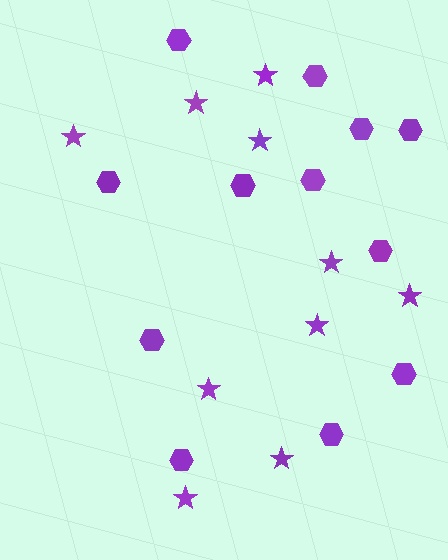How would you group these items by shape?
There are 2 groups: one group of stars (10) and one group of hexagons (12).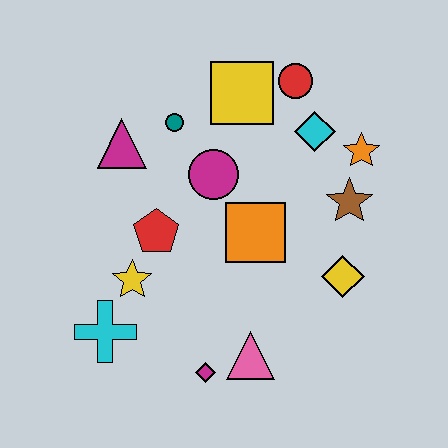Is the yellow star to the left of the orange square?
Yes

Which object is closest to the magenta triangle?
The teal circle is closest to the magenta triangle.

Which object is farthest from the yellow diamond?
The magenta triangle is farthest from the yellow diamond.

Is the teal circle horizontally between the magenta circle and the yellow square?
No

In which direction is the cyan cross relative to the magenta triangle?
The cyan cross is below the magenta triangle.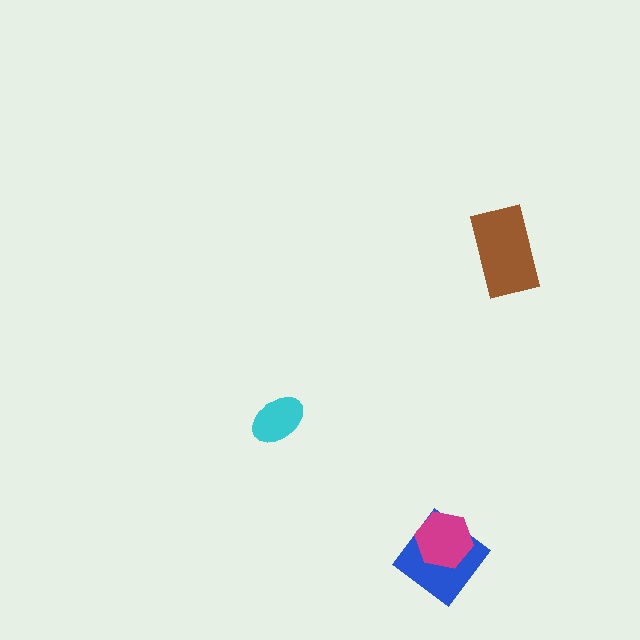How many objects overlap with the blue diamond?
1 object overlaps with the blue diamond.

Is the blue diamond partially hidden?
Yes, it is partially covered by another shape.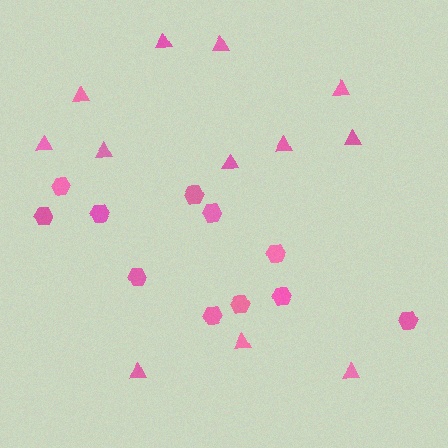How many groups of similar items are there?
There are 2 groups: one group of hexagons (11) and one group of triangles (12).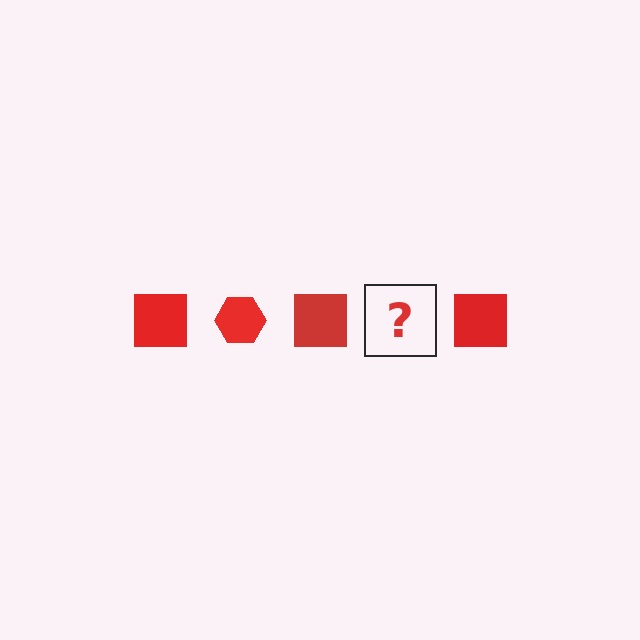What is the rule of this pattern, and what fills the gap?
The rule is that the pattern cycles through square, hexagon shapes in red. The gap should be filled with a red hexagon.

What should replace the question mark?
The question mark should be replaced with a red hexagon.